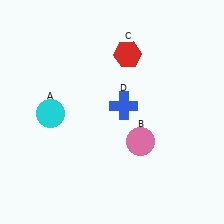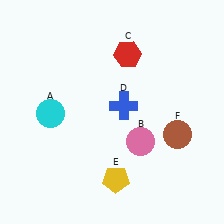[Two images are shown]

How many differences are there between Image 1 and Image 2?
There are 2 differences between the two images.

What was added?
A yellow pentagon (E), a brown circle (F) were added in Image 2.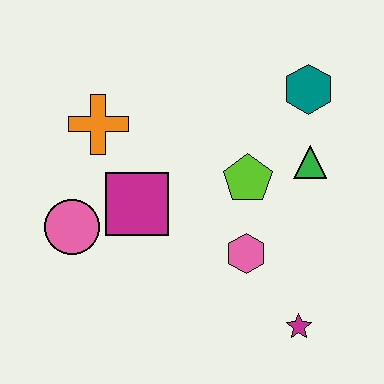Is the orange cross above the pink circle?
Yes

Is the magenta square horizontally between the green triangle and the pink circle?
Yes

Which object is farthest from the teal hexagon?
The pink circle is farthest from the teal hexagon.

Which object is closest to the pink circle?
The magenta square is closest to the pink circle.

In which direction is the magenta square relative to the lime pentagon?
The magenta square is to the left of the lime pentagon.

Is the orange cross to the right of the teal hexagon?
No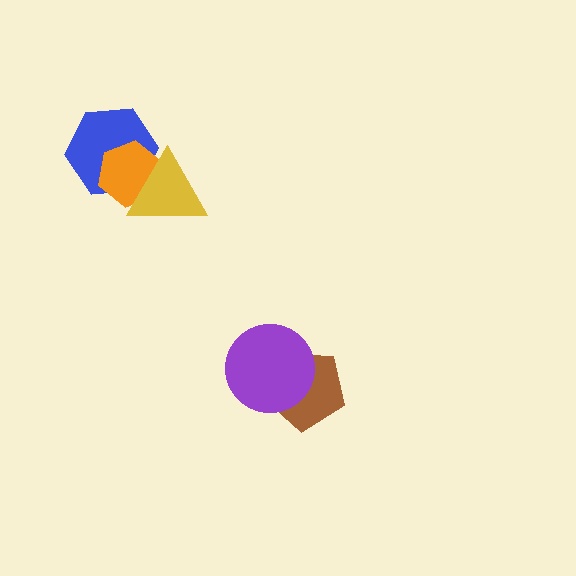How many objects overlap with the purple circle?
1 object overlaps with the purple circle.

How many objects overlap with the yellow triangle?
2 objects overlap with the yellow triangle.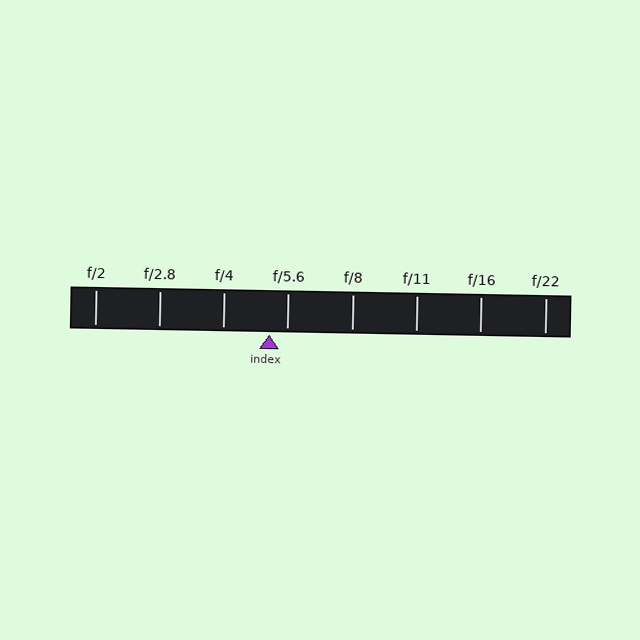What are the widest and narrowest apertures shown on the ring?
The widest aperture shown is f/2 and the narrowest is f/22.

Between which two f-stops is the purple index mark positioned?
The index mark is between f/4 and f/5.6.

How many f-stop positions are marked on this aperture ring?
There are 8 f-stop positions marked.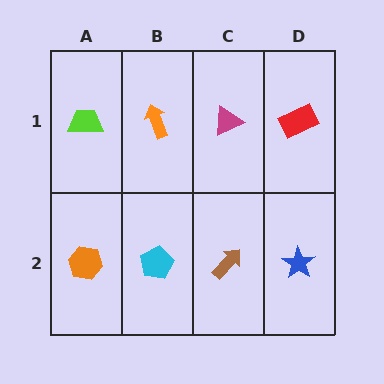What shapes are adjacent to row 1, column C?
A brown arrow (row 2, column C), an orange arrow (row 1, column B), a red rectangle (row 1, column D).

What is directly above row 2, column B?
An orange arrow.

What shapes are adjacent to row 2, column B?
An orange arrow (row 1, column B), an orange hexagon (row 2, column A), a brown arrow (row 2, column C).